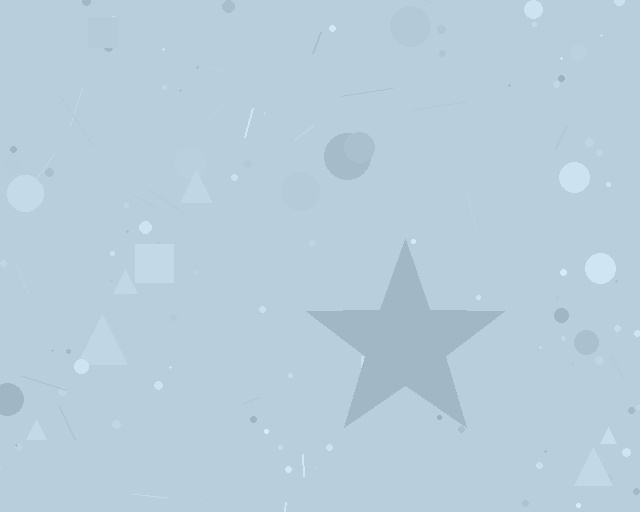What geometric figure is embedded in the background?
A star is embedded in the background.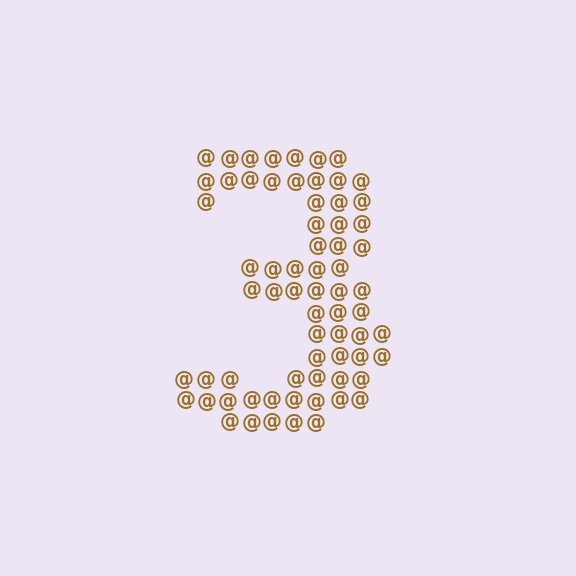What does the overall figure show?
The overall figure shows the digit 3.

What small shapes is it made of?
It is made of small at signs.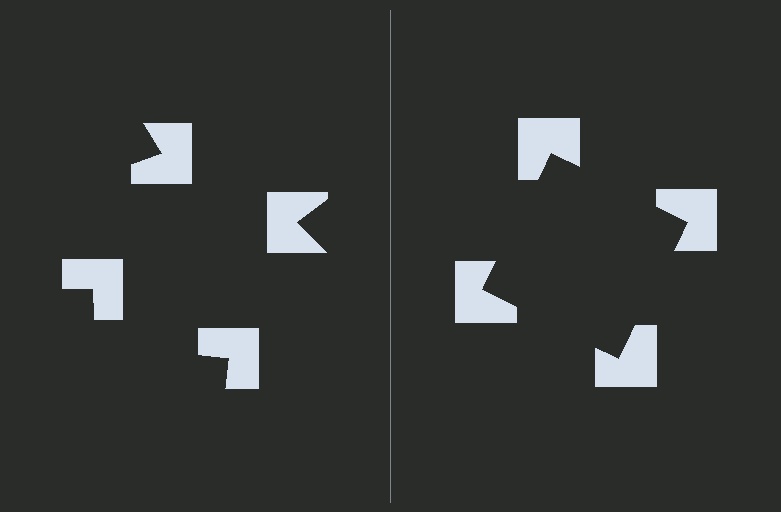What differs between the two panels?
The notched squares are positioned identically on both sides; only the wedge orientations differ. On the right they align to a square; on the left they are misaligned.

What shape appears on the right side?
An illusory square.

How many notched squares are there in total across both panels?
8 — 4 on each side.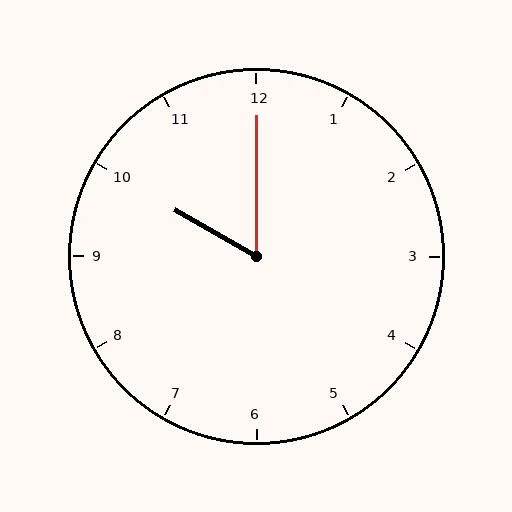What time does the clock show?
10:00.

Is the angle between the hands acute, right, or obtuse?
It is acute.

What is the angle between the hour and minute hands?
Approximately 60 degrees.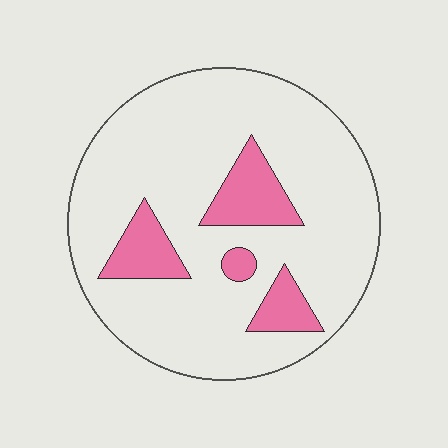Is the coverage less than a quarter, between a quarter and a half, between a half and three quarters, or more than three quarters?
Less than a quarter.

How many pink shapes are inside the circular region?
4.